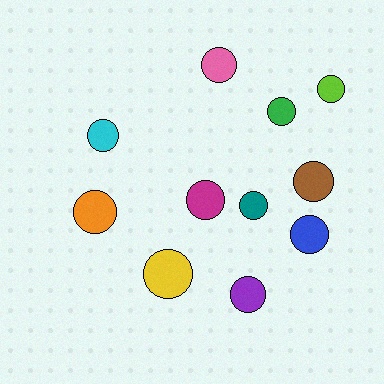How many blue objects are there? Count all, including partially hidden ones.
There is 1 blue object.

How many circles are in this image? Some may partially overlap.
There are 11 circles.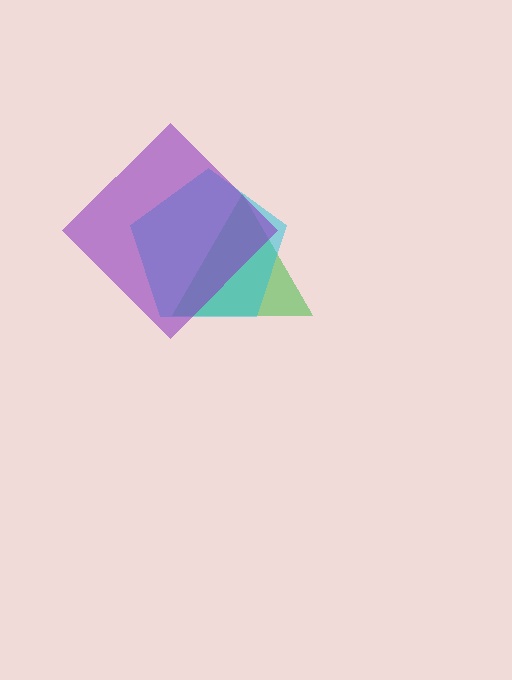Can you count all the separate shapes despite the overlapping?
Yes, there are 3 separate shapes.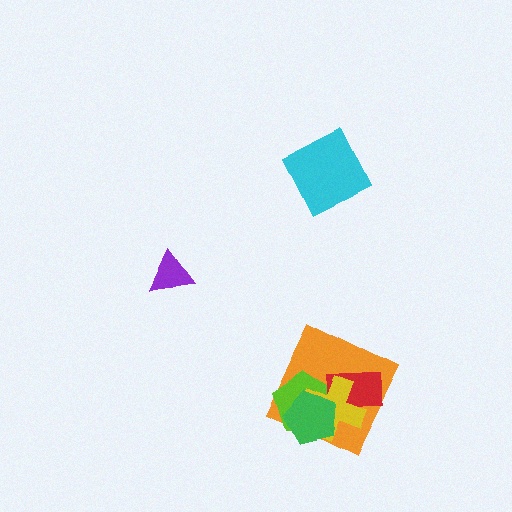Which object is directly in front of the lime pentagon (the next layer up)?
The red rectangle is directly in front of the lime pentagon.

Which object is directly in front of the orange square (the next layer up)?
The lime pentagon is directly in front of the orange square.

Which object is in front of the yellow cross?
The green pentagon is in front of the yellow cross.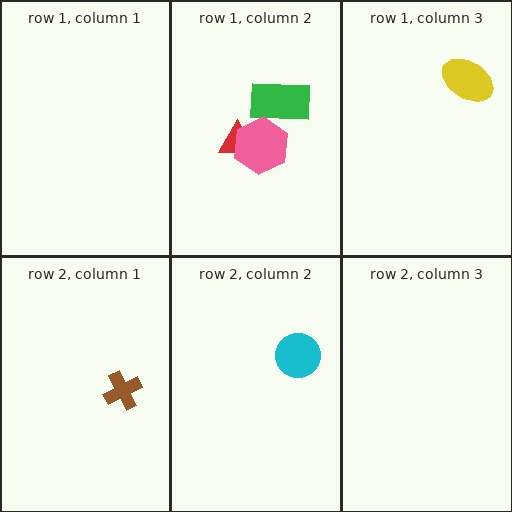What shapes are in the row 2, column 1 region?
The brown cross.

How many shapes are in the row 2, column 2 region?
1.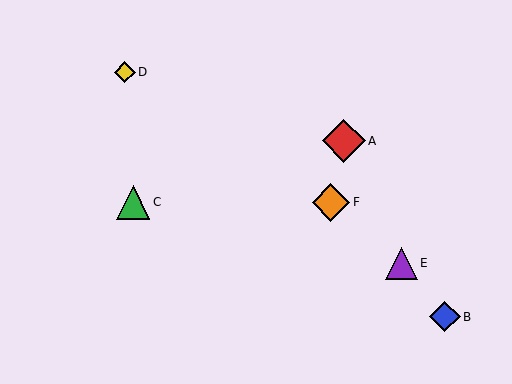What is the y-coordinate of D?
Object D is at y≈72.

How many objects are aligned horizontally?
2 objects (C, F) are aligned horizontally.